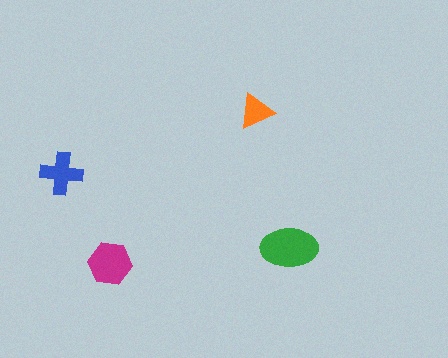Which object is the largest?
The green ellipse.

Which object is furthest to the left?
The blue cross is leftmost.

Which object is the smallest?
The orange triangle.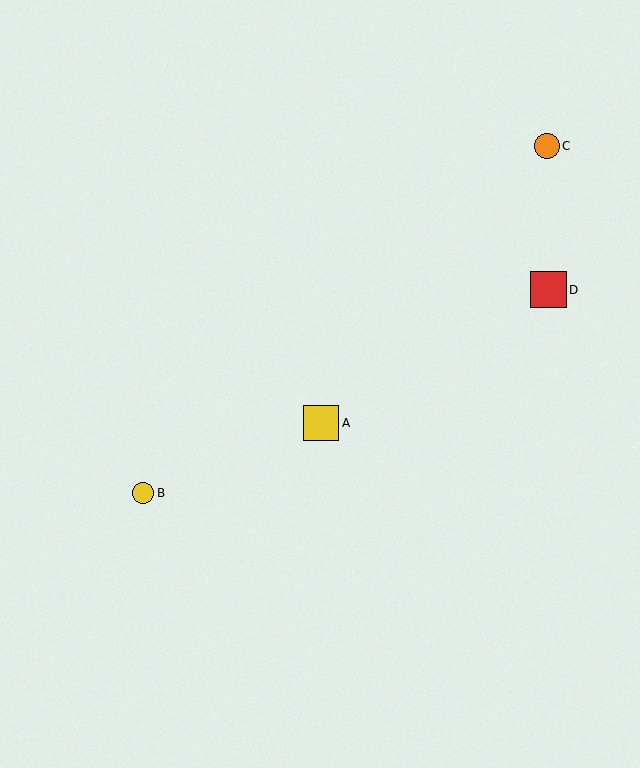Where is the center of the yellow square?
The center of the yellow square is at (321, 423).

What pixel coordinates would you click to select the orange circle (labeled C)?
Click at (547, 146) to select the orange circle C.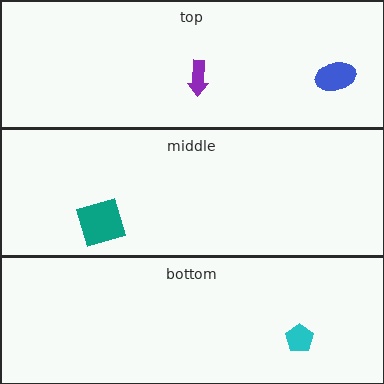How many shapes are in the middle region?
1.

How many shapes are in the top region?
2.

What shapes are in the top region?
The purple arrow, the blue ellipse.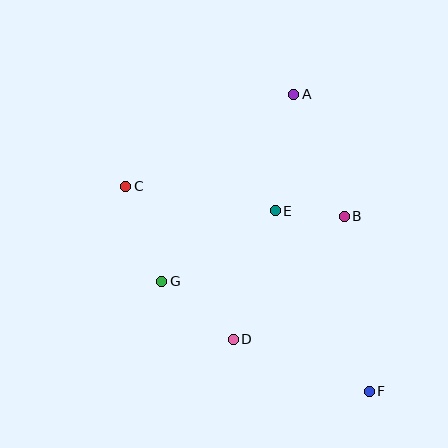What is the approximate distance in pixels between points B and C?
The distance between B and C is approximately 220 pixels.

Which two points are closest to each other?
Points B and E are closest to each other.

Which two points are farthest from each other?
Points C and F are farthest from each other.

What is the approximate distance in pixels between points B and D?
The distance between B and D is approximately 166 pixels.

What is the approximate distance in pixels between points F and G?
The distance between F and G is approximately 235 pixels.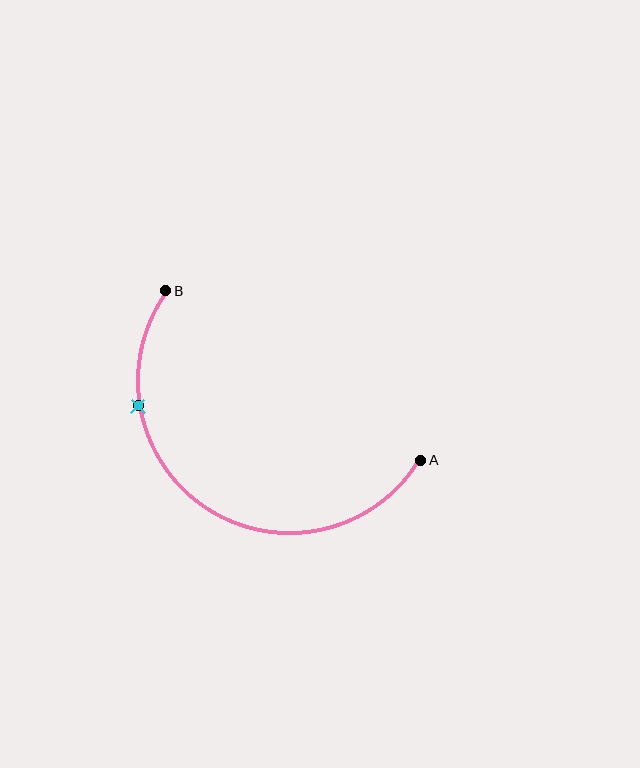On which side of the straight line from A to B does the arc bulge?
The arc bulges below the straight line connecting A and B.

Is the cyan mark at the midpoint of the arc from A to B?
No. The cyan mark lies on the arc but is closer to endpoint B. The arc midpoint would be at the point on the curve equidistant along the arc from both A and B.